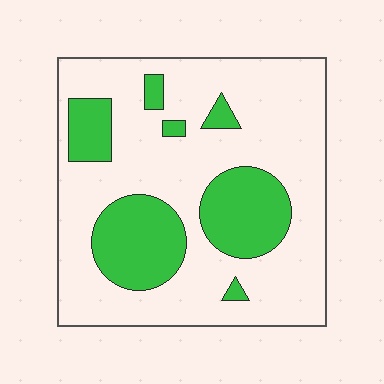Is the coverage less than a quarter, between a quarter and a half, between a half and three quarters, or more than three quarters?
Between a quarter and a half.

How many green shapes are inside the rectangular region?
7.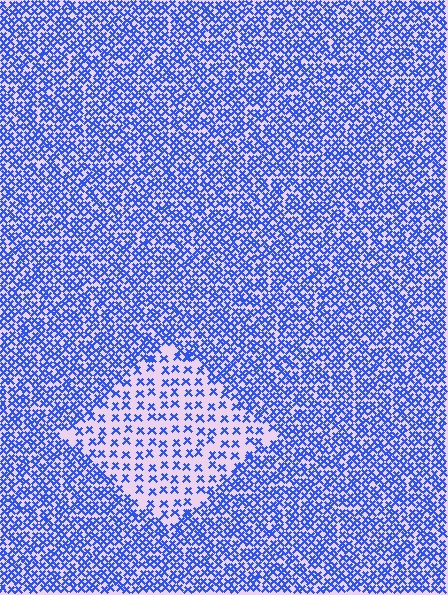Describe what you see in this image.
The image contains small blue elements arranged at two different densities. A diamond-shaped region is visible where the elements are less densely packed than the surrounding area.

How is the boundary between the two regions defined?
The boundary is defined by a change in element density (approximately 2.5x ratio). All elements are the same color, size, and shape.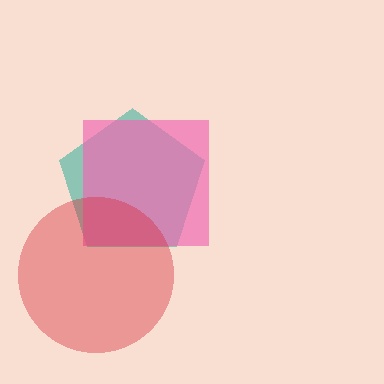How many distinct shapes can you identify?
There are 3 distinct shapes: a teal pentagon, a pink square, a red circle.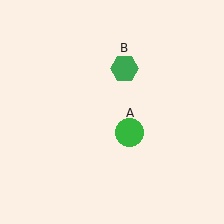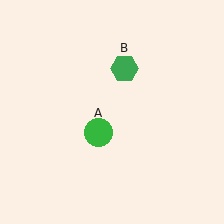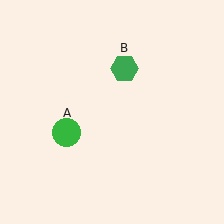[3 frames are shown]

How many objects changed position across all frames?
1 object changed position: green circle (object A).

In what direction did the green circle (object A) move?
The green circle (object A) moved left.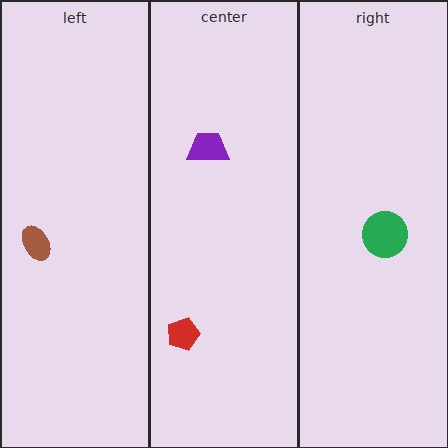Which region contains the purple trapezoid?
The center region.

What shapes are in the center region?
The red pentagon, the purple trapezoid.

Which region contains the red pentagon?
The center region.